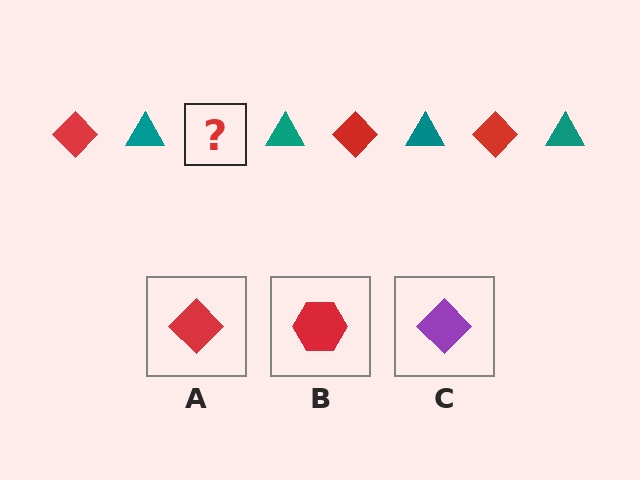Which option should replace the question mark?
Option A.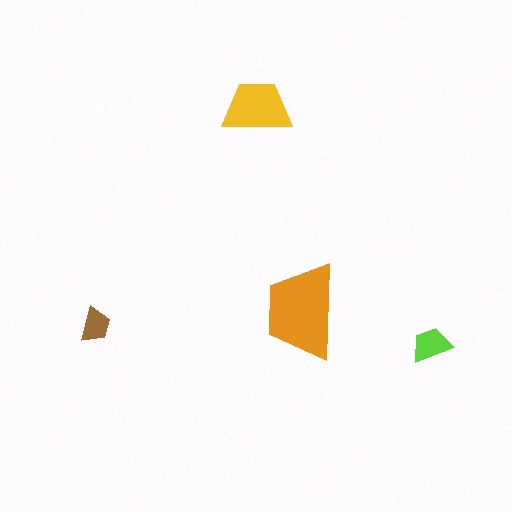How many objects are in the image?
There are 4 objects in the image.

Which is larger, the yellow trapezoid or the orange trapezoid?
The orange one.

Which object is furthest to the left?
The brown trapezoid is leftmost.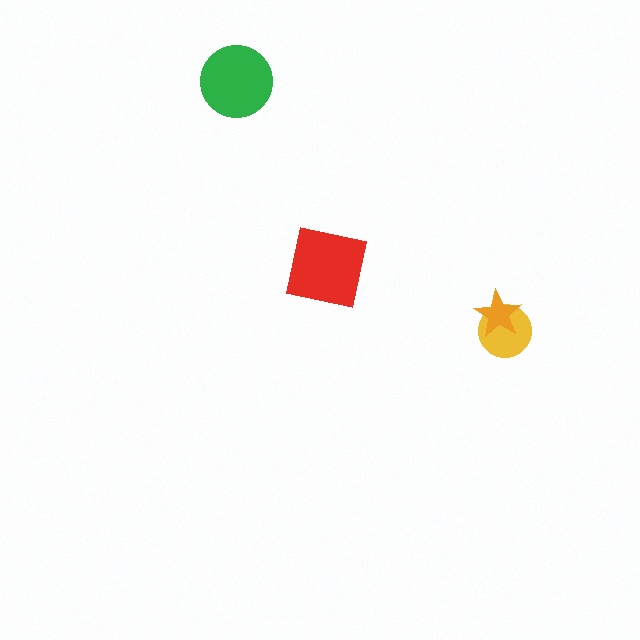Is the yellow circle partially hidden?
Yes, it is partially covered by another shape.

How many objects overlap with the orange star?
1 object overlaps with the orange star.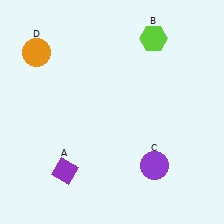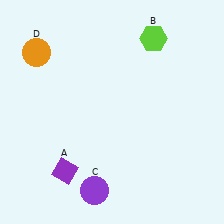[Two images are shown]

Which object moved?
The purple circle (C) moved left.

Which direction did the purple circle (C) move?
The purple circle (C) moved left.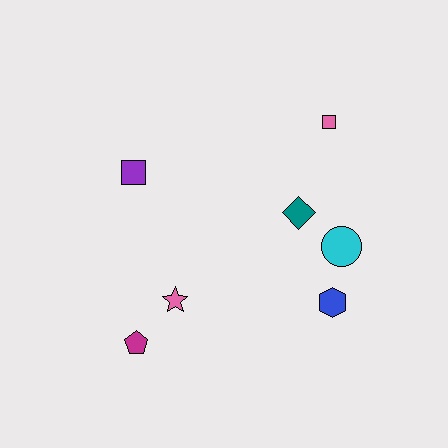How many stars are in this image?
There is 1 star.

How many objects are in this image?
There are 7 objects.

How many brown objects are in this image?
There are no brown objects.